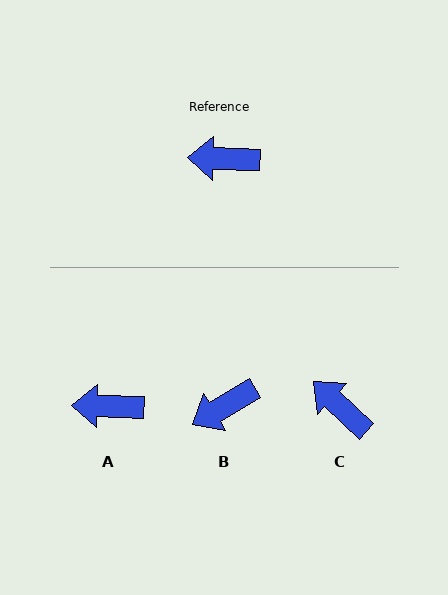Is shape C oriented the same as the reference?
No, it is off by about 41 degrees.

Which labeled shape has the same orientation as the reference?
A.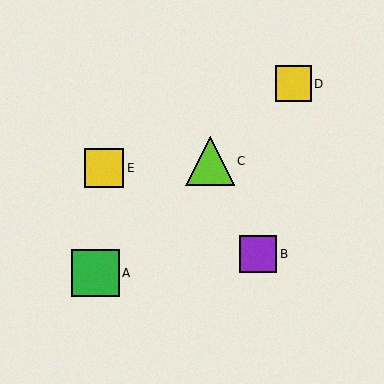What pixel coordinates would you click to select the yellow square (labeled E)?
Click at (104, 168) to select the yellow square E.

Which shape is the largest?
The lime triangle (labeled C) is the largest.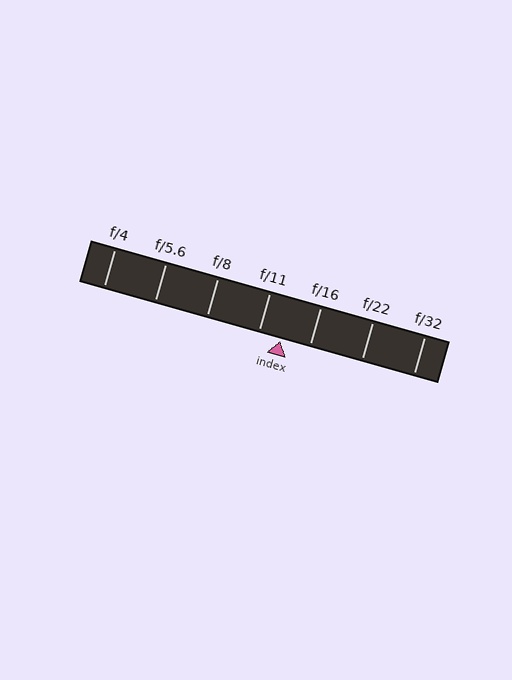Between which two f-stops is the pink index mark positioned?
The index mark is between f/11 and f/16.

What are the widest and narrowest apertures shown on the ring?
The widest aperture shown is f/4 and the narrowest is f/32.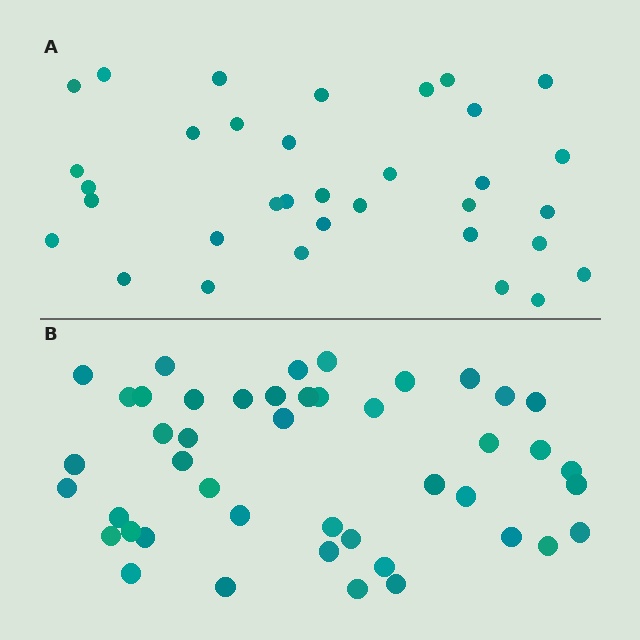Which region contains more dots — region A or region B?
Region B (the bottom region) has more dots.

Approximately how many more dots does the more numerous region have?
Region B has roughly 12 or so more dots than region A.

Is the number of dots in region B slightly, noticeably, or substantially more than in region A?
Region B has noticeably more, but not dramatically so. The ratio is roughly 1.3 to 1.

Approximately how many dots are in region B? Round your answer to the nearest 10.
About 40 dots. (The exact count is 45, which rounds to 40.)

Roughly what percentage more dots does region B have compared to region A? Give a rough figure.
About 30% more.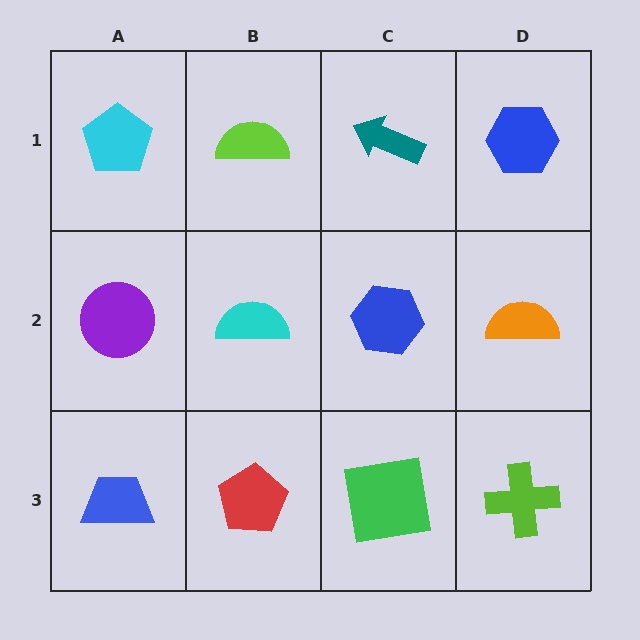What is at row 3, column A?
A blue trapezoid.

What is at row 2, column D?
An orange semicircle.